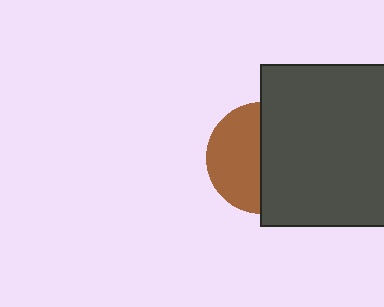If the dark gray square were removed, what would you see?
You would see the complete brown circle.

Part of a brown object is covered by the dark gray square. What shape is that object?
It is a circle.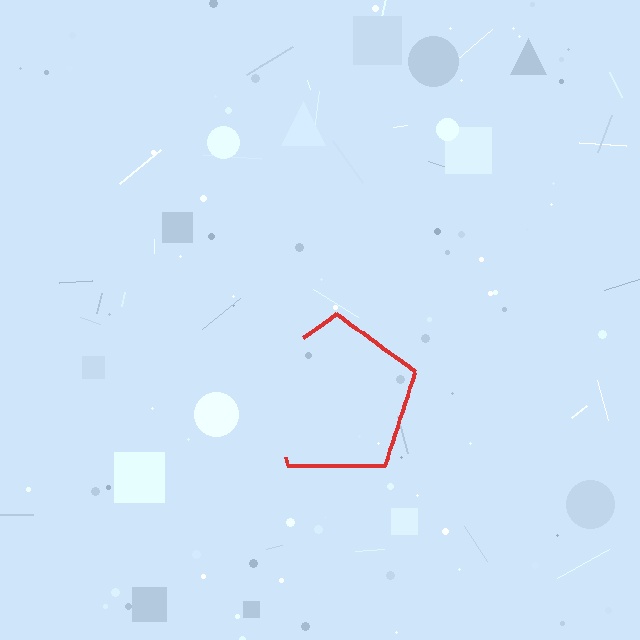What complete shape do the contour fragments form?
The contour fragments form a pentagon.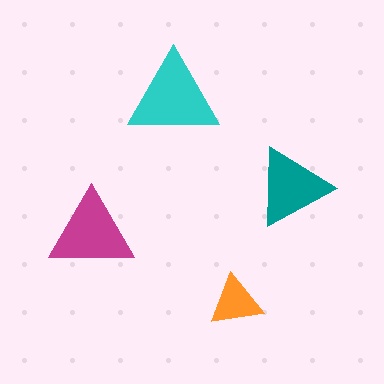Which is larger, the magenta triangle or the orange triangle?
The magenta one.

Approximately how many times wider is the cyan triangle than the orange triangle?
About 1.5 times wider.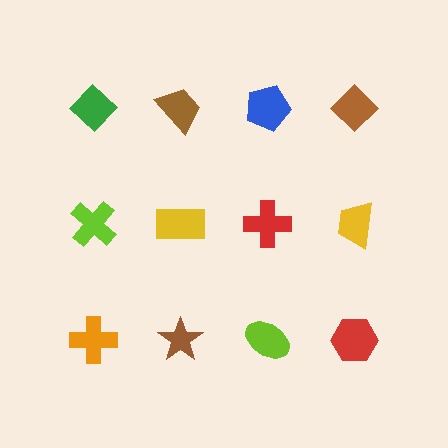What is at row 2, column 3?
A red cross.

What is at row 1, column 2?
A brown trapezoid.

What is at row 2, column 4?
A yellow trapezoid.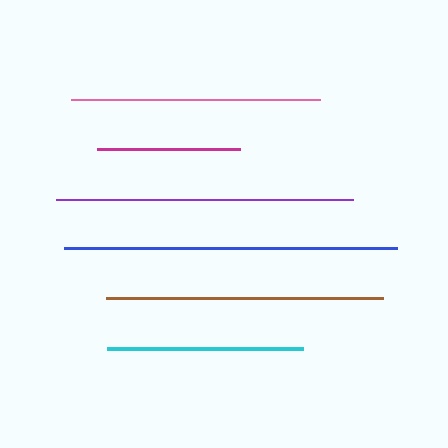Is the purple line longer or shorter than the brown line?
The purple line is longer than the brown line.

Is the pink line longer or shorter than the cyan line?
The pink line is longer than the cyan line.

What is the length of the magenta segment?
The magenta segment is approximately 143 pixels long.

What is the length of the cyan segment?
The cyan segment is approximately 196 pixels long.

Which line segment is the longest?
The blue line is the longest at approximately 334 pixels.